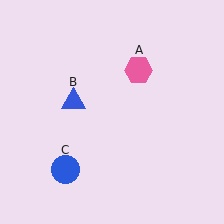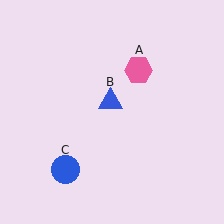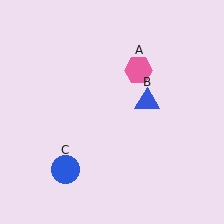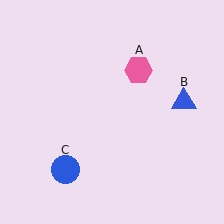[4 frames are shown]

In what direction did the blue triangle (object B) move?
The blue triangle (object B) moved right.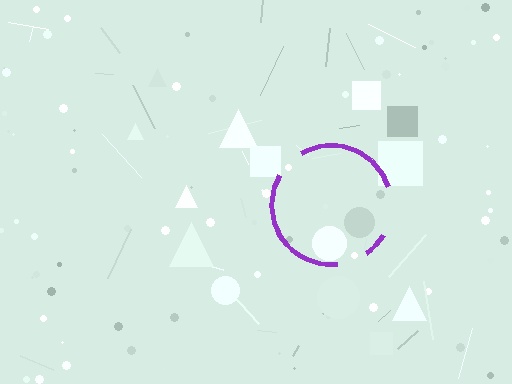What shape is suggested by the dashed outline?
The dashed outline suggests a circle.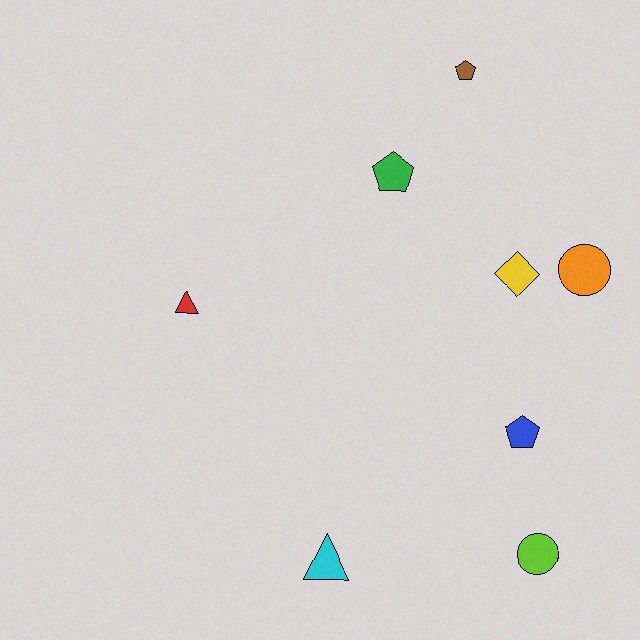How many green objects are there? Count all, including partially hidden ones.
There is 1 green object.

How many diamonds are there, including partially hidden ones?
There is 1 diamond.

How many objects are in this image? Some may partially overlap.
There are 8 objects.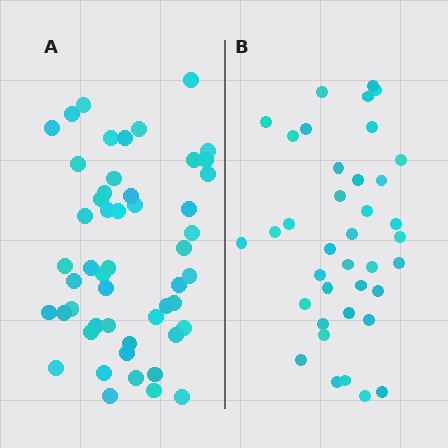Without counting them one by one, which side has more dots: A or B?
Region A (the left region) has more dots.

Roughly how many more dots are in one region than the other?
Region A has approximately 15 more dots than region B.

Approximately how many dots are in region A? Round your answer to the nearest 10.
About 50 dots. (The exact count is 51, which rounds to 50.)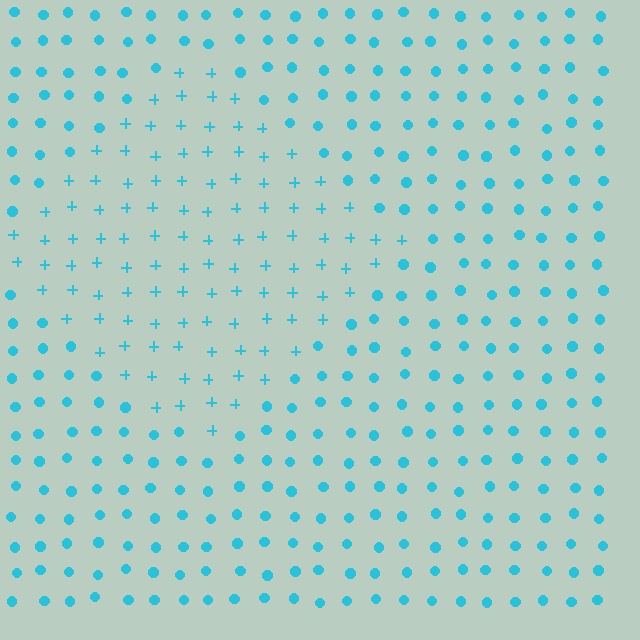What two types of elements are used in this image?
The image uses plus signs inside the diamond region and circles outside it.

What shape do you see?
I see a diamond.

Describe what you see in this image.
The image is filled with small cyan elements arranged in a uniform grid. A diamond-shaped region contains plus signs, while the surrounding area contains circles. The boundary is defined purely by the change in element shape.